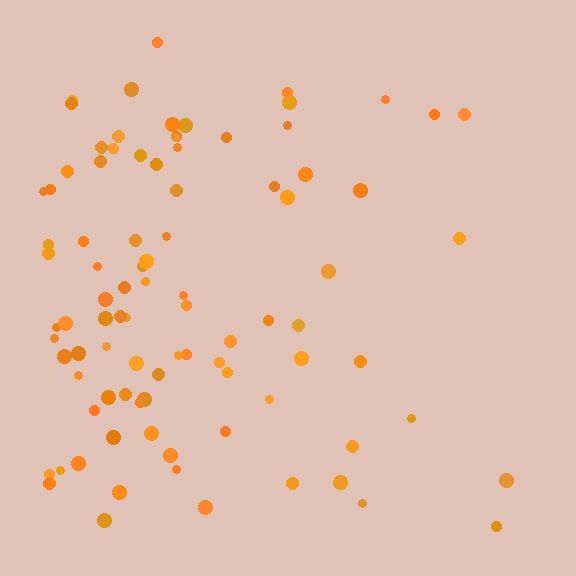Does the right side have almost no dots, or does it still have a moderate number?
Still a moderate number, just noticeably fewer than the left.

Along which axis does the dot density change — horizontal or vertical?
Horizontal.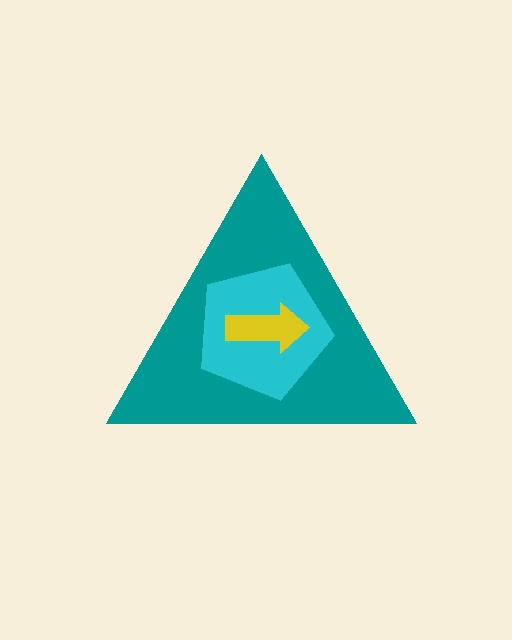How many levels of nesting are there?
3.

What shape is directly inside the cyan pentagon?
The yellow arrow.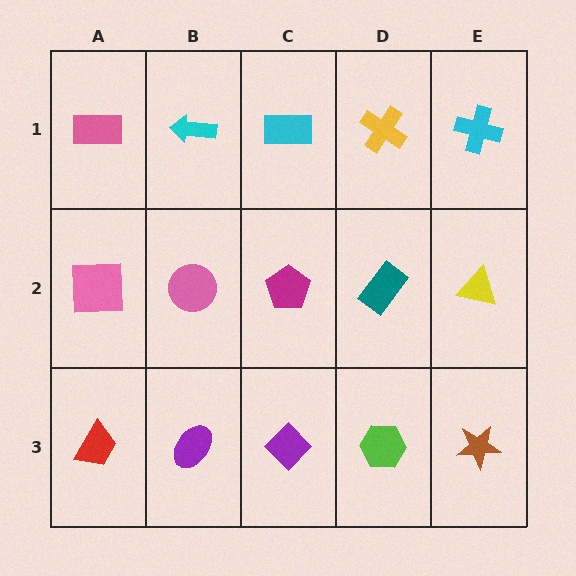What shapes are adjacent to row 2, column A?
A pink rectangle (row 1, column A), a red trapezoid (row 3, column A), a pink circle (row 2, column B).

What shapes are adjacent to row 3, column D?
A teal rectangle (row 2, column D), a purple diamond (row 3, column C), a brown star (row 3, column E).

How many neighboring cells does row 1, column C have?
3.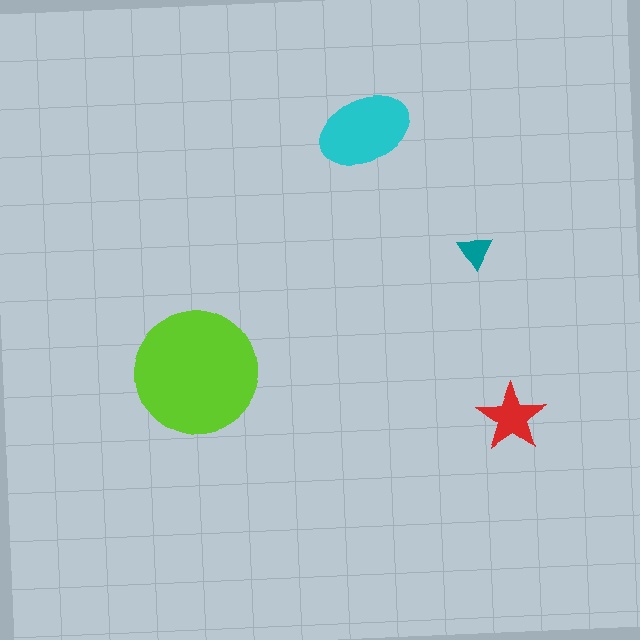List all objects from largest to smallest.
The lime circle, the cyan ellipse, the red star, the teal triangle.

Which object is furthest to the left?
The lime circle is leftmost.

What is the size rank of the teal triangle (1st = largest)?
4th.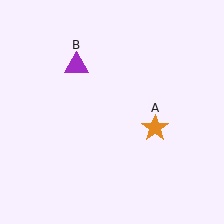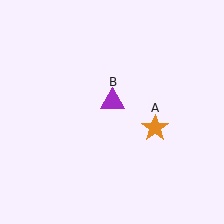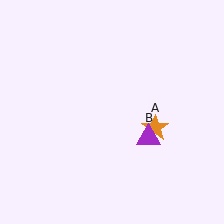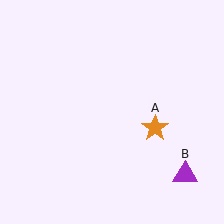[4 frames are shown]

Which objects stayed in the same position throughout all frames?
Orange star (object A) remained stationary.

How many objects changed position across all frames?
1 object changed position: purple triangle (object B).